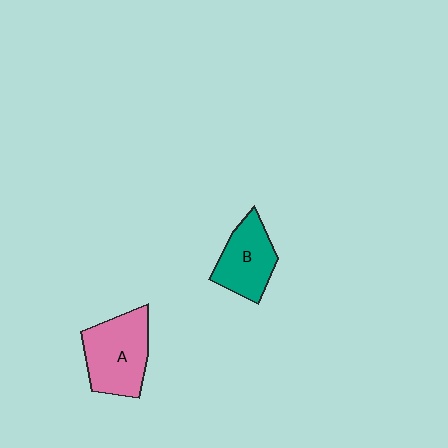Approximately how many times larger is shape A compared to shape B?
Approximately 1.3 times.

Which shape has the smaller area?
Shape B (teal).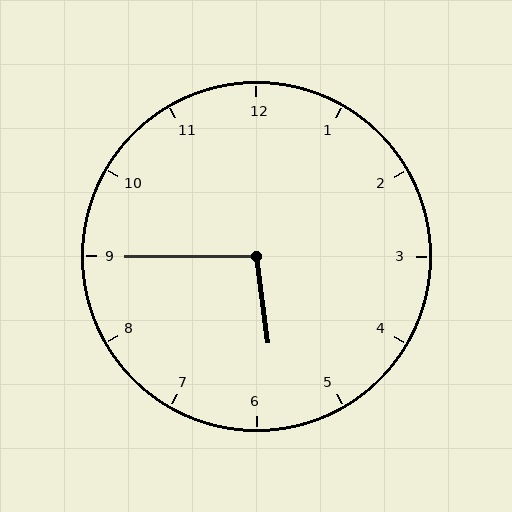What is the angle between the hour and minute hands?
Approximately 98 degrees.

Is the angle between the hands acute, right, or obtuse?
It is obtuse.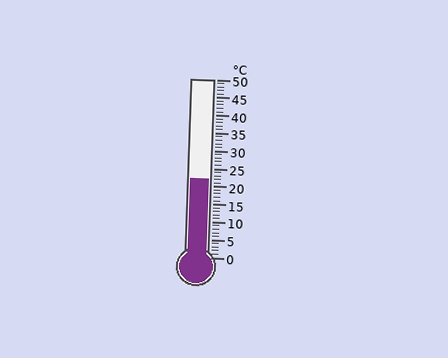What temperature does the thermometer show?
The thermometer shows approximately 22°C.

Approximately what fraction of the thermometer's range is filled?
The thermometer is filled to approximately 45% of its range.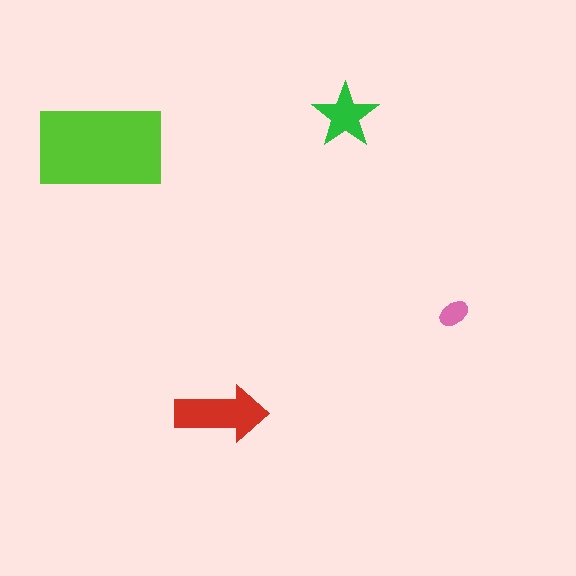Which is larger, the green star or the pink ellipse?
The green star.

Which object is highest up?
The green star is topmost.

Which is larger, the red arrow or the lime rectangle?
The lime rectangle.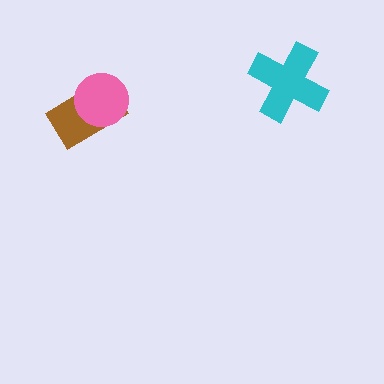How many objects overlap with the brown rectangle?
1 object overlaps with the brown rectangle.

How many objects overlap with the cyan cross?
0 objects overlap with the cyan cross.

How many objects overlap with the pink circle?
1 object overlaps with the pink circle.